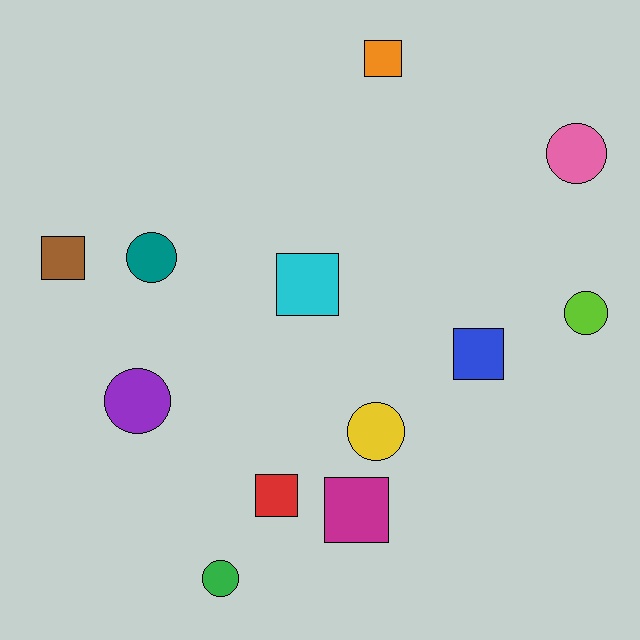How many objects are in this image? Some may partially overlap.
There are 12 objects.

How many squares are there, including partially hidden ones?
There are 6 squares.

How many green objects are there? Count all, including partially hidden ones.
There is 1 green object.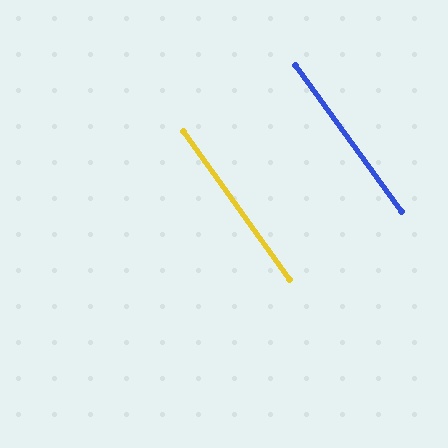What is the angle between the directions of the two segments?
Approximately 0 degrees.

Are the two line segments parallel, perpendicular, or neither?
Parallel — their directions differ by only 0.4°.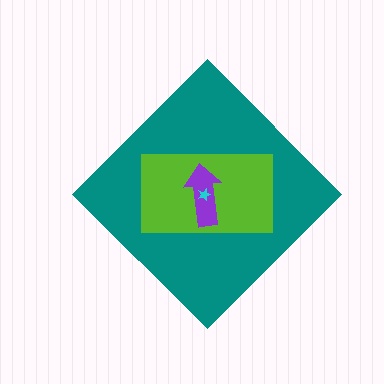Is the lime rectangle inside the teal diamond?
Yes.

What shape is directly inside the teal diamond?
The lime rectangle.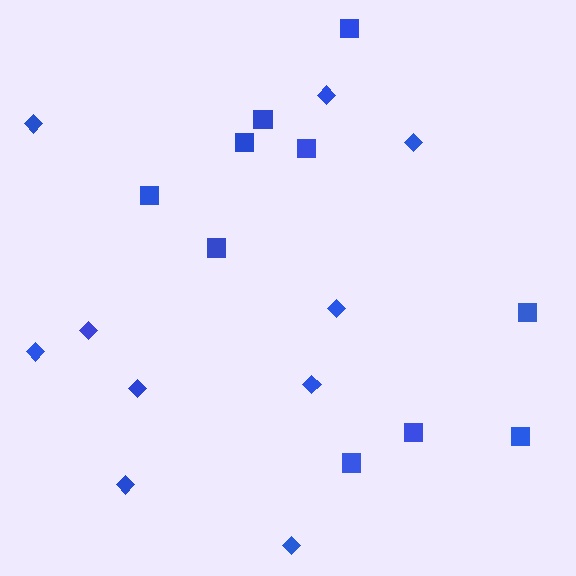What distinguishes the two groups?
There are 2 groups: one group of diamonds (10) and one group of squares (10).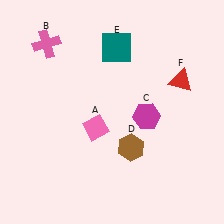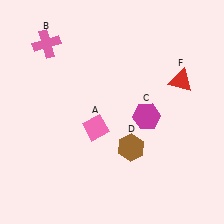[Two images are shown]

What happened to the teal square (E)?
The teal square (E) was removed in Image 2. It was in the top-right area of Image 1.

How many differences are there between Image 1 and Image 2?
There is 1 difference between the two images.